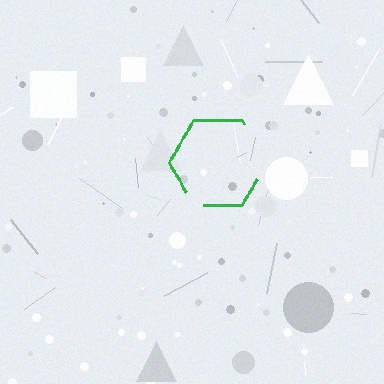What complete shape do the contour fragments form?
The contour fragments form a hexagon.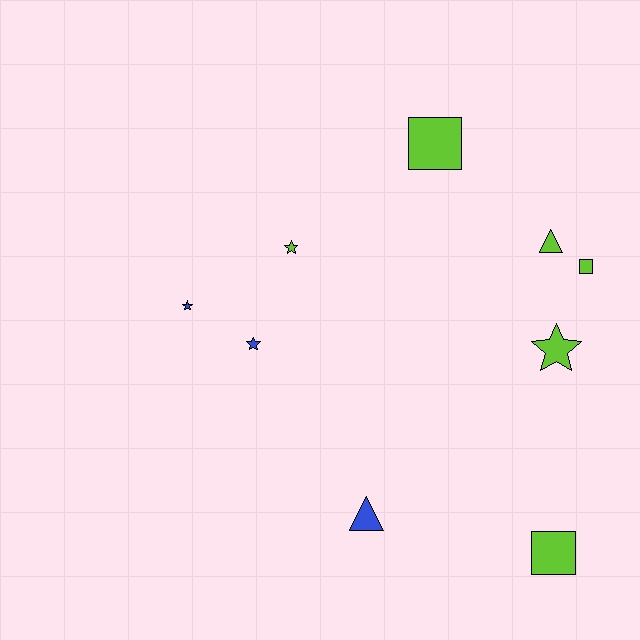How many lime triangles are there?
There is 1 lime triangle.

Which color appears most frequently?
Lime, with 6 objects.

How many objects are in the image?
There are 9 objects.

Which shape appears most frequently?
Star, with 4 objects.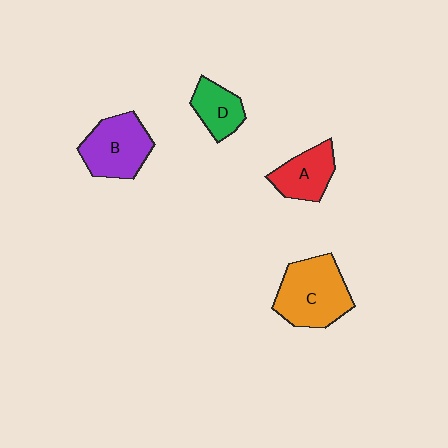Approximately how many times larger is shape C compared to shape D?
Approximately 1.9 times.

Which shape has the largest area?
Shape C (orange).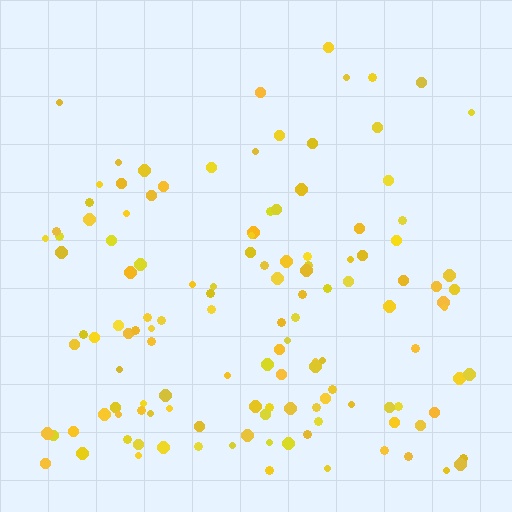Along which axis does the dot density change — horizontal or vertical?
Vertical.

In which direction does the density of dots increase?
From top to bottom, with the bottom side densest.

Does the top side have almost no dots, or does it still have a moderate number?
Still a moderate number, just noticeably fewer than the bottom.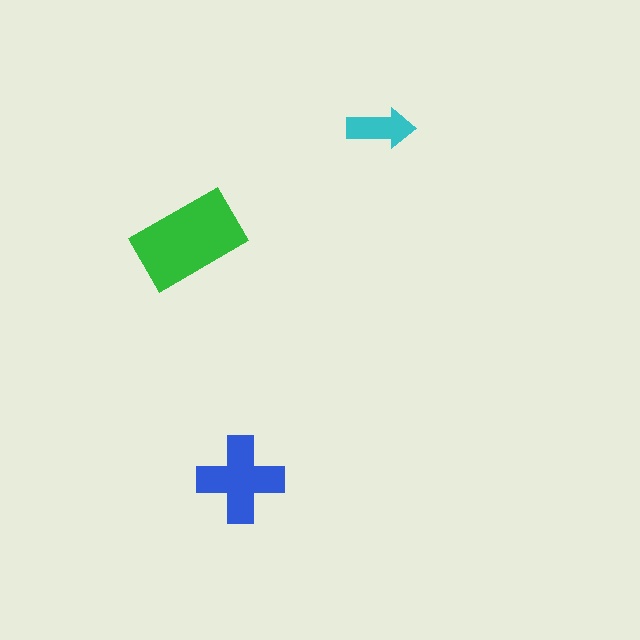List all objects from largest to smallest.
The green rectangle, the blue cross, the cyan arrow.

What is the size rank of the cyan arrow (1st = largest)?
3rd.